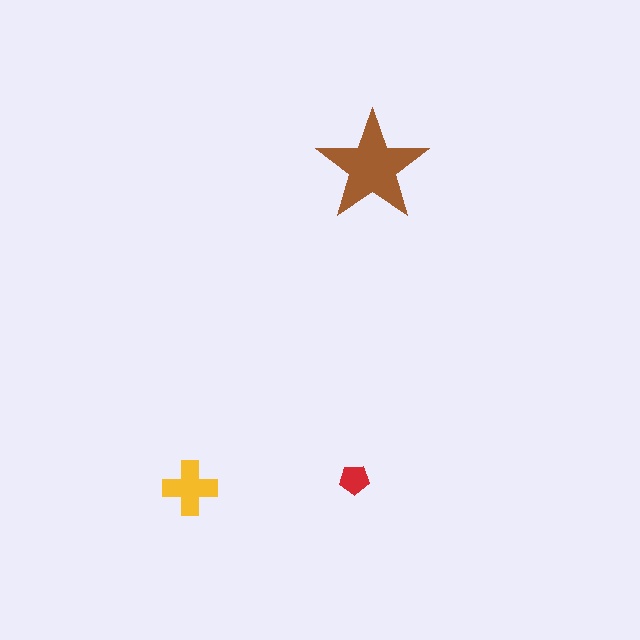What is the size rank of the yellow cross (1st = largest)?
2nd.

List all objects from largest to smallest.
The brown star, the yellow cross, the red pentagon.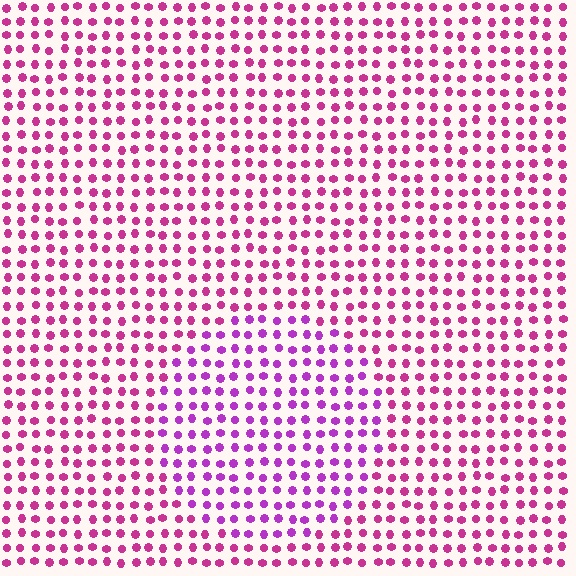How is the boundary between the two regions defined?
The boundary is defined purely by a slight shift in hue (about 29 degrees). Spacing, size, and orientation are identical on both sides.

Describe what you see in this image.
The image is filled with small magenta elements in a uniform arrangement. A circle-shaped region is visible where the elements are tinted to a slightly different hue, forming a subtle color boundary.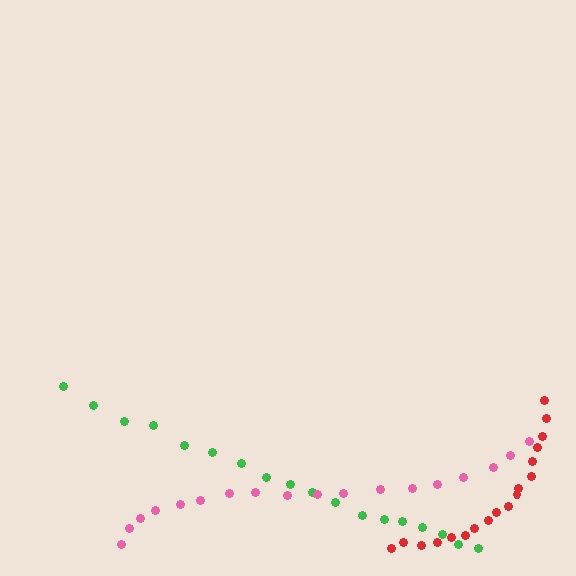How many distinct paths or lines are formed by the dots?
There are 3 distinct paths.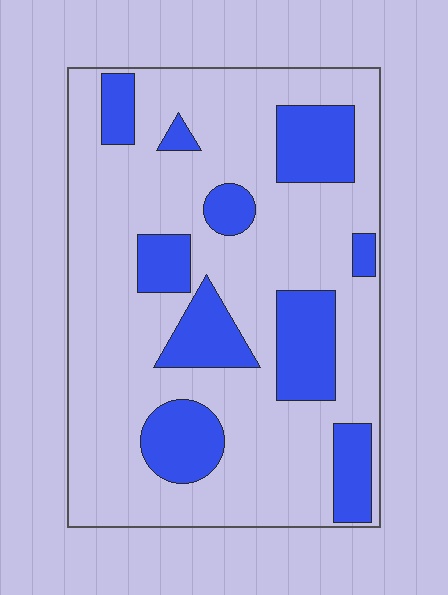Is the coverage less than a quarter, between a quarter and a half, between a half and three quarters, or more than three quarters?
Between a quarter and a half.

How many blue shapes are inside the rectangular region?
10.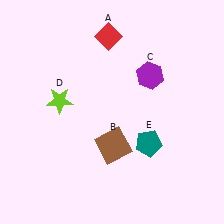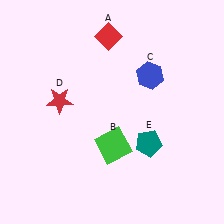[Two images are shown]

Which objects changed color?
B changed from brown to green. C changed from purple to blue. D changed from lime to red.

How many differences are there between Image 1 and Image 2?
There are 3 differences between the two images.